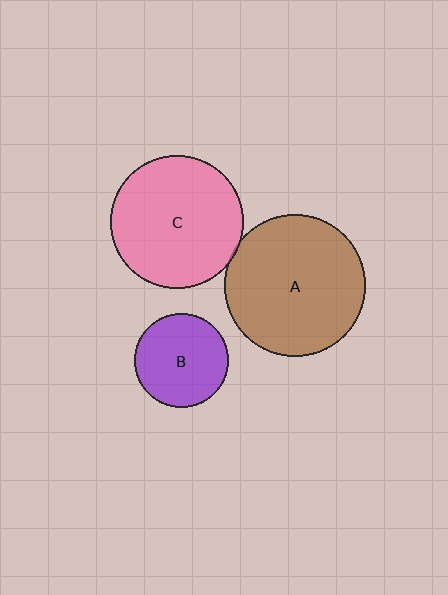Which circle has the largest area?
Circle A (brown).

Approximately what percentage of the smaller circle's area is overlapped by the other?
Approximately 5%.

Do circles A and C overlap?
Yes.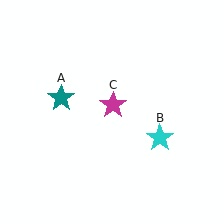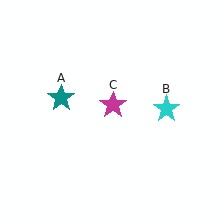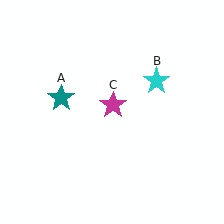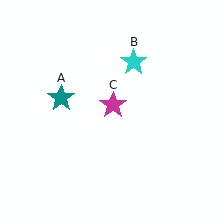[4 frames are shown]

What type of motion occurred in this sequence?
The cyan star (object B) rotated counterclockwise around the center of the scene.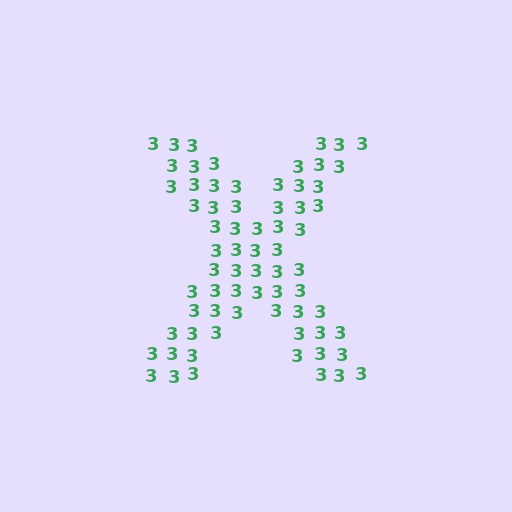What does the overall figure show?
The overall figure shows the letter X.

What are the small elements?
The small elements are digit 3's.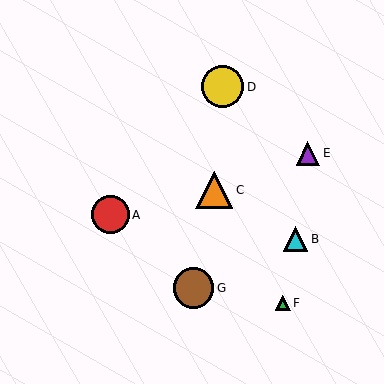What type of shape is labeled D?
Shape D is a yellow circle.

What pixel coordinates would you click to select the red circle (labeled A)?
Click at (110, 215) to select the red circle A.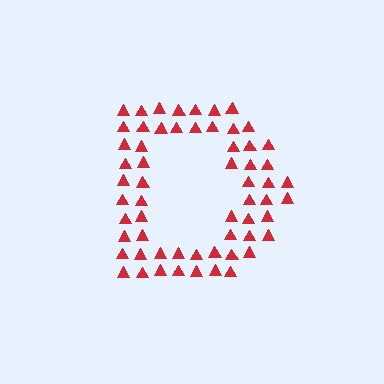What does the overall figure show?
The overall figure shows the letter D.